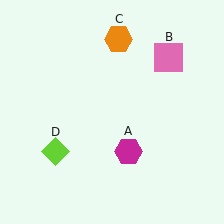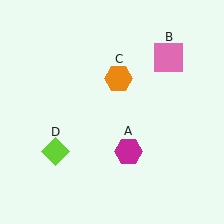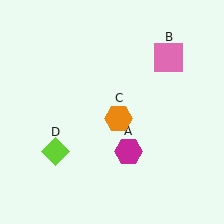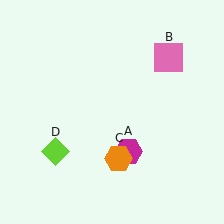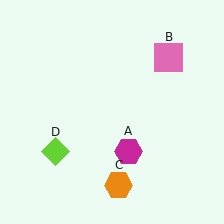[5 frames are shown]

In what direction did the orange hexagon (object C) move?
The orange hexagon (object C) moved down.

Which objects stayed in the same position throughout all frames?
Magenta hexagon (object A) and pink square (object B) and lime diamond (object D) remained stationary.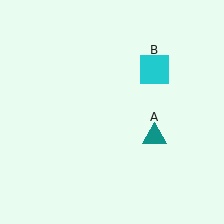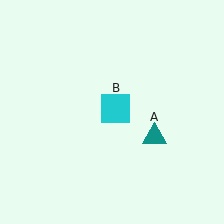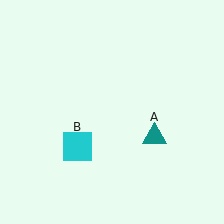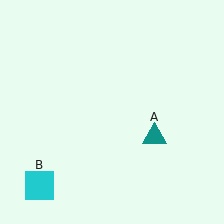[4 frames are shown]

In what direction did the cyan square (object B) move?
The cyan square (object B) moved down and to the left.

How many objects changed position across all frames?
1 object changed position: cyan square (object B).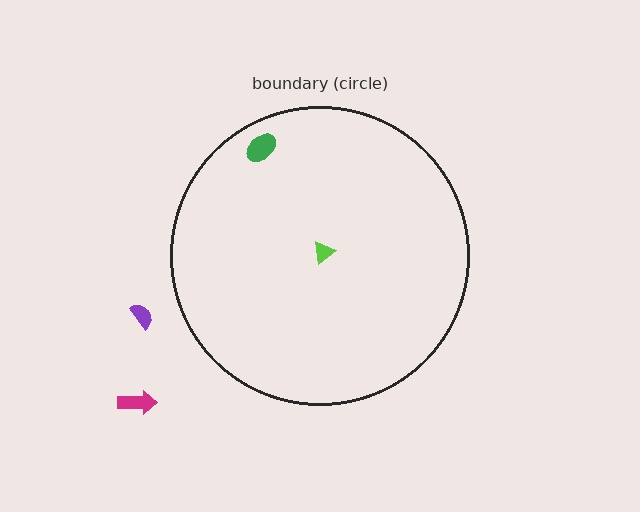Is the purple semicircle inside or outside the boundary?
Outside.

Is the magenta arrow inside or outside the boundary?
Outside.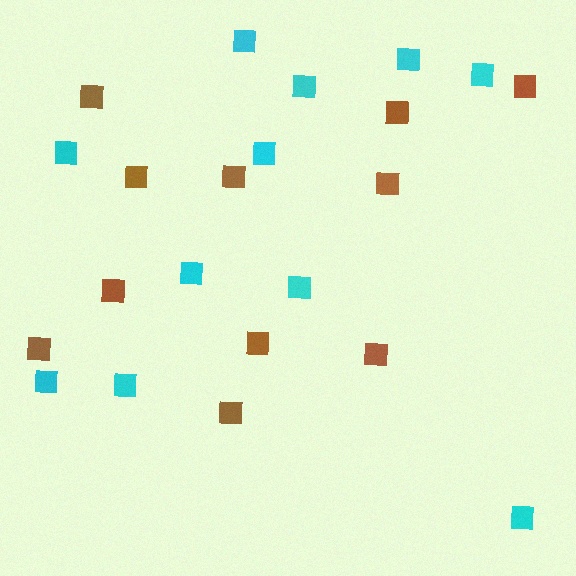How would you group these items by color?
There are 2 groups: one group of brown squares (11) and one group of cyan squares (11).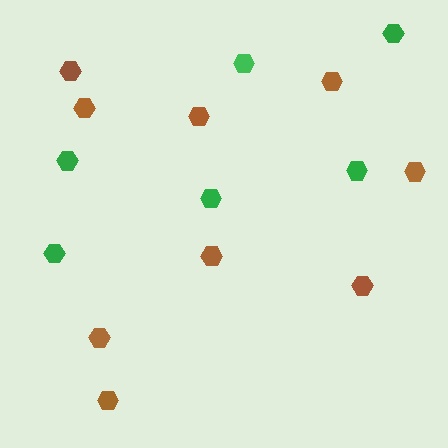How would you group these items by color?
There are 2 groups: one group of green hexagons (6) and one group of brown hexagons (9).